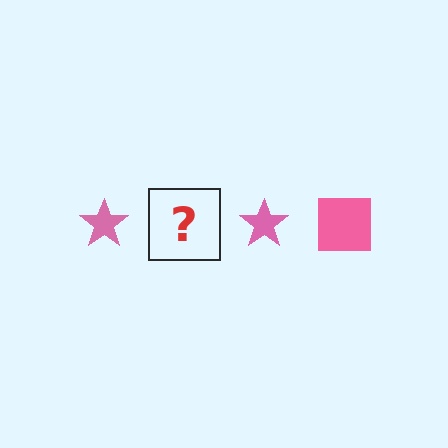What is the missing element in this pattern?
The missing element is a pink square.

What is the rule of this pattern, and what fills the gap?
The rule is that the pattern cycles through star, square shapes in pink. The gap should be filled with a pink square.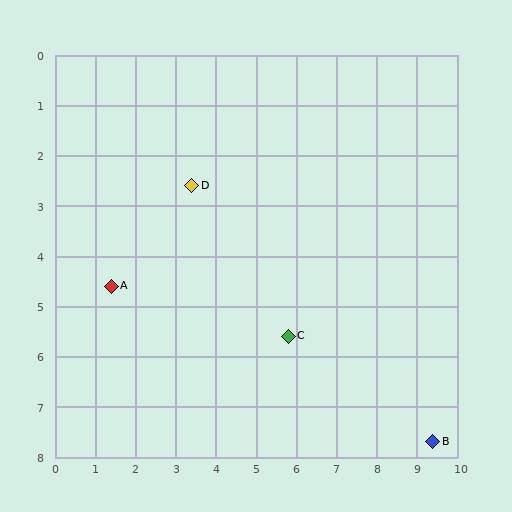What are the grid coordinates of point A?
Point A is at approximately (1.4, 4.6).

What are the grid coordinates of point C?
Point C is at approximately (5.8, 5.6).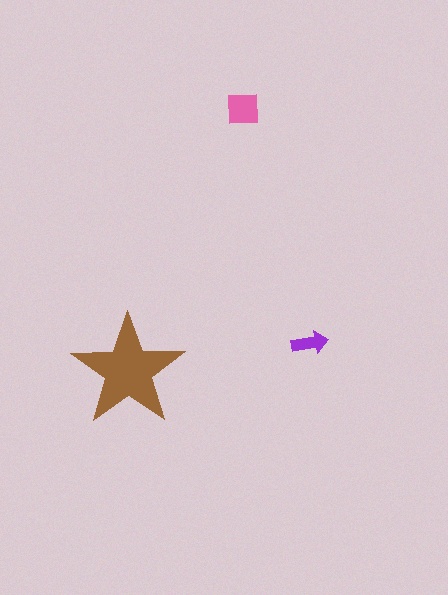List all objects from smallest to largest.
The purple arrow, the pink square, the brown star.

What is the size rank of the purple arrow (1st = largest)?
3rd.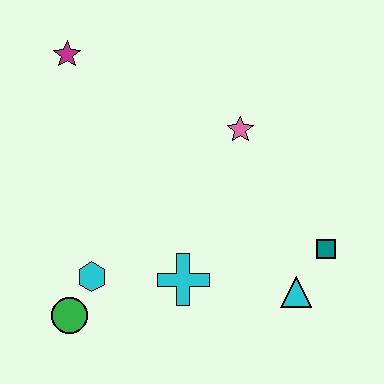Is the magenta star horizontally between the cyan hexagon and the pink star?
No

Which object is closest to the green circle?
The cyan hexagon is closest to the green circle.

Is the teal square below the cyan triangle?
No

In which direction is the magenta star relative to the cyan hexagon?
The magenta star is above the cyan hexagon.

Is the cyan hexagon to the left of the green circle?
No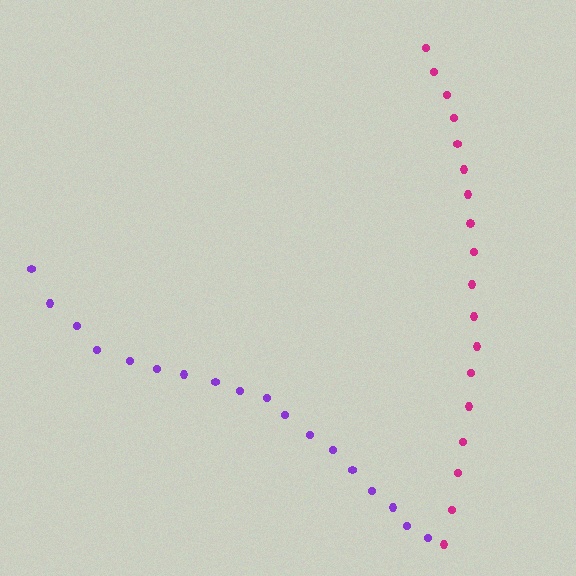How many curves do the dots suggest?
There are 2 distinct paths.